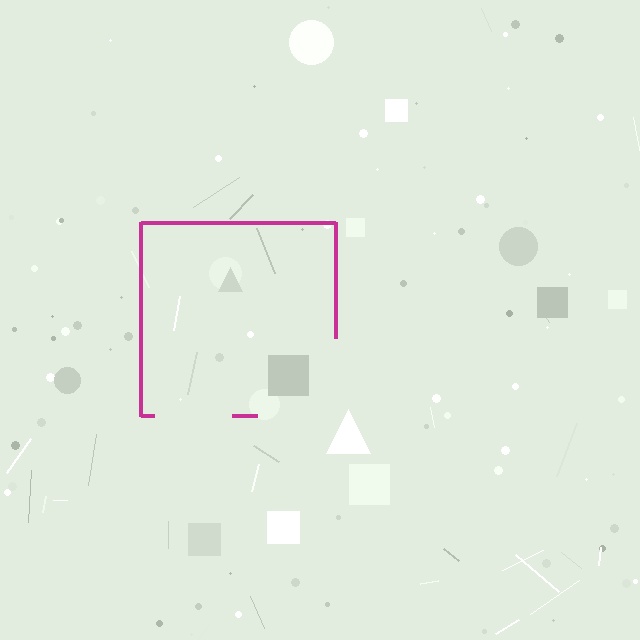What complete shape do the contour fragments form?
The contour fragments form a square.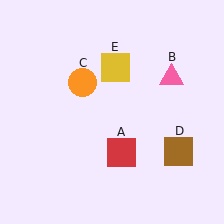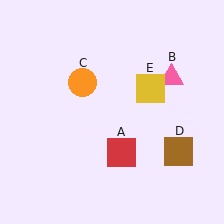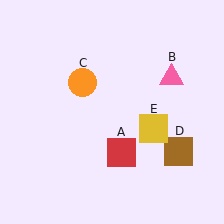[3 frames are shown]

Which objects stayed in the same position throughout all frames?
Red square (object A) and pink triangle (object B) and orange circle (object C) and brown square (object D) remained stationary.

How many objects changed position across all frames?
1 object changed position: yellow square (object E).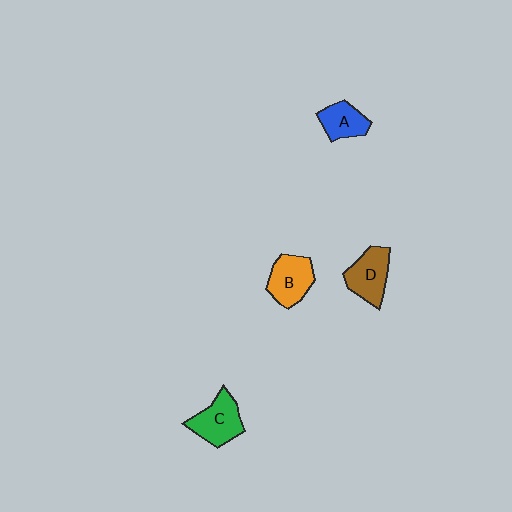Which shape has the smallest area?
Shape A (blue).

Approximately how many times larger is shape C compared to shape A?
Approximately 1.4 times.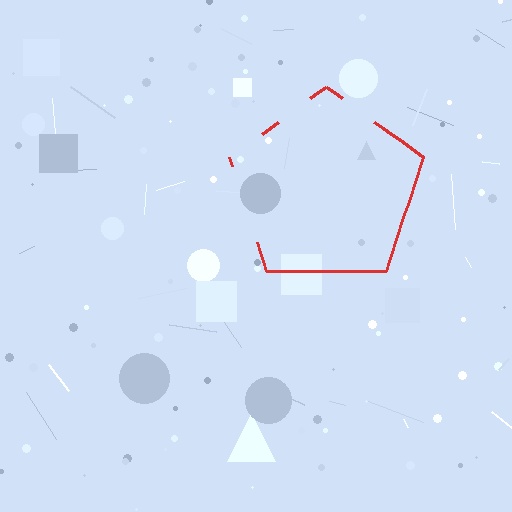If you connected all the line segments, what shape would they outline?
They would outline a pentagon.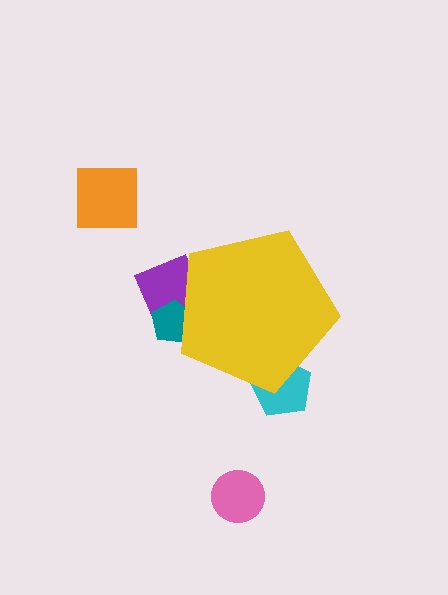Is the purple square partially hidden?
Yes, the purple square is partially hidden behind the yellow pentagon.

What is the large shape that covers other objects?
A yellow pentagon.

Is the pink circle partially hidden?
No, the pink circle is fully visible.